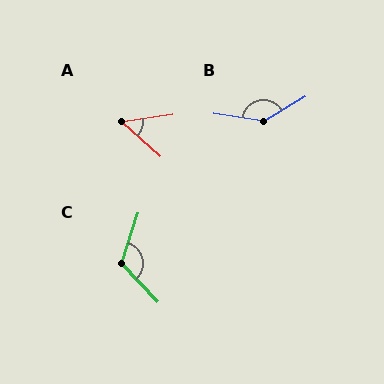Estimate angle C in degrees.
Approximately 119 degrees.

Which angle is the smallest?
A, at approximately 51 degrees.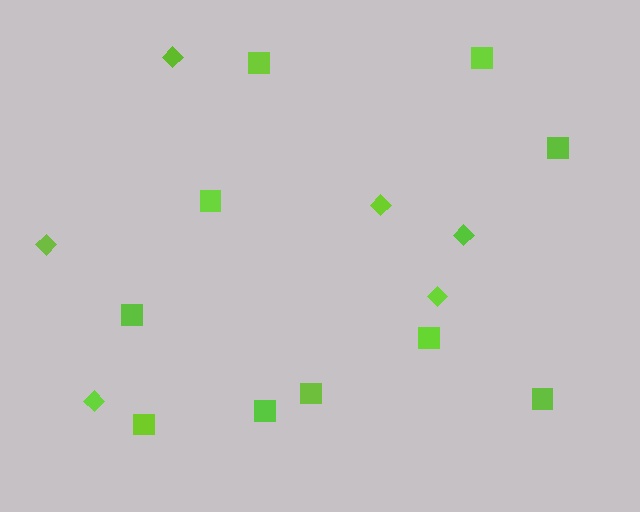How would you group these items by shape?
There are 2 groups: one group of squares (10) and one group of diamonds (6).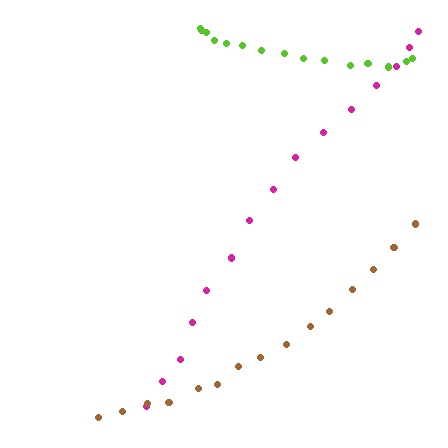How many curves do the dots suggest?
There are 3 distinct paths.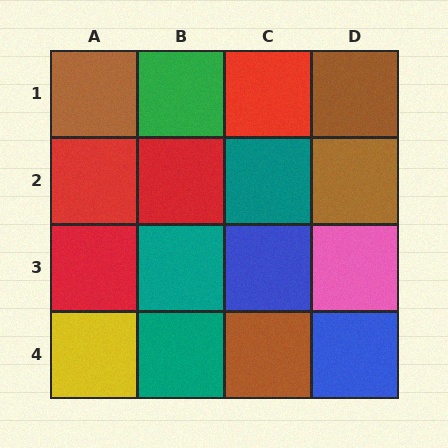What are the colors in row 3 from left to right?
Red, teal, blue, pink.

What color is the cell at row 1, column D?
Brown.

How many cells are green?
1 cell is green.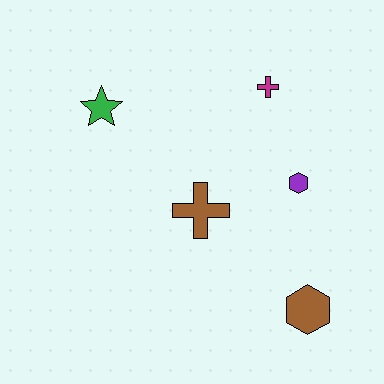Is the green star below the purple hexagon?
No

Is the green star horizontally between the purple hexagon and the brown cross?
No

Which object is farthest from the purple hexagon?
The green star is farthest from the purple hexagon.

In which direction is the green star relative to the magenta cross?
The green star is to the left of the magenta cross.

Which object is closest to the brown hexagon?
The purple hexagon is closest to the brown hexagon.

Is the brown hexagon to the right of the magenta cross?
Yes